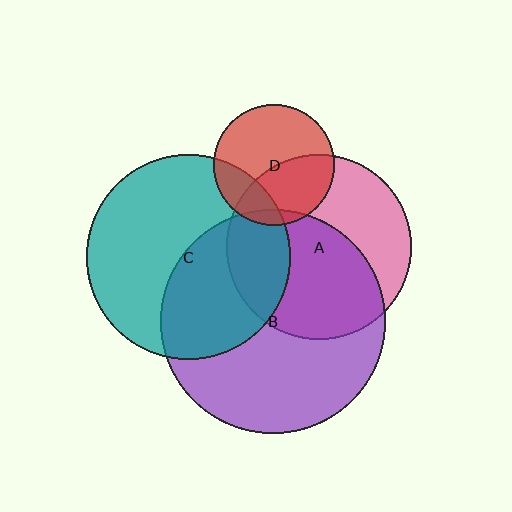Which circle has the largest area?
Circle B (purple).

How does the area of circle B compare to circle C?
Approximately 1.2 times.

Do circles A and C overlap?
Yes.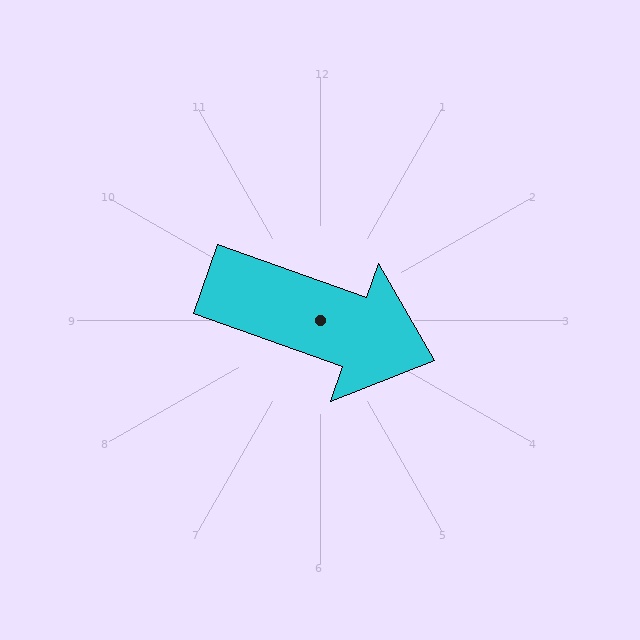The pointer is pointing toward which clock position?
Roughly 4 o'clock.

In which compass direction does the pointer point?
East.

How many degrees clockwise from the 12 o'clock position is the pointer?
Approximately 109 degrees.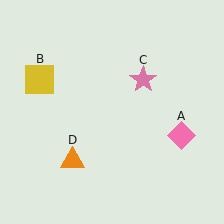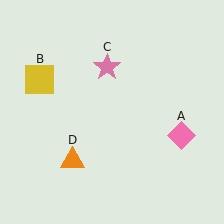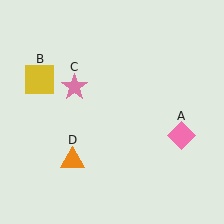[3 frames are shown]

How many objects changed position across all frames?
1 object changed position: pink star (object C).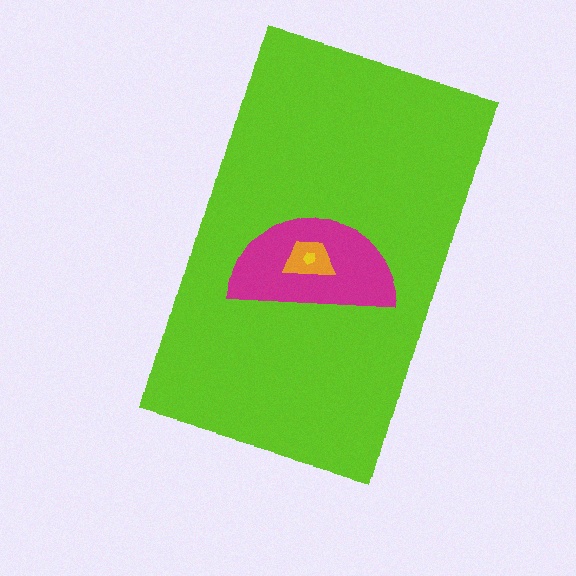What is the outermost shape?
The lime rectangle.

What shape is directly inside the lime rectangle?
The magenta semicircle.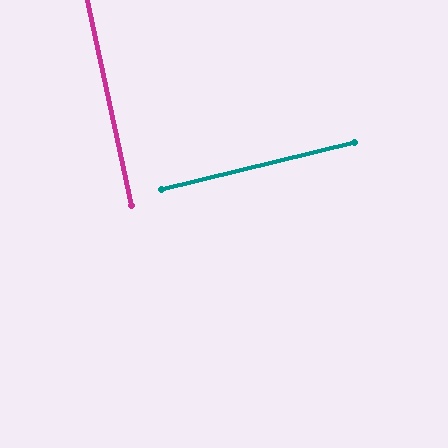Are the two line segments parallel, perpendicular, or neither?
Perpendicular — they meet at approximately 88°.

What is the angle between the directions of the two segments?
Approximately 88 degrees.